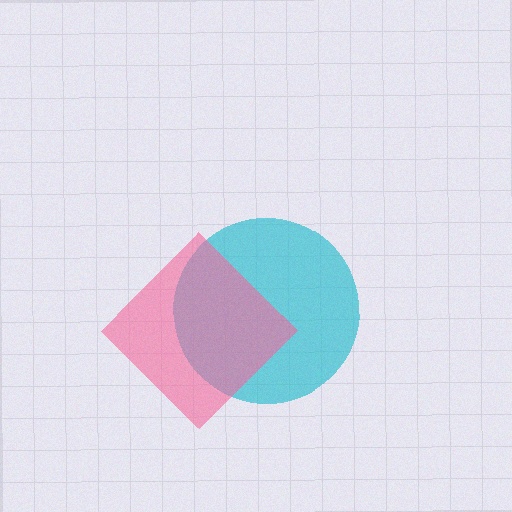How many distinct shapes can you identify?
There are 2 distinct shapes: a cyan circle, a pink diamond.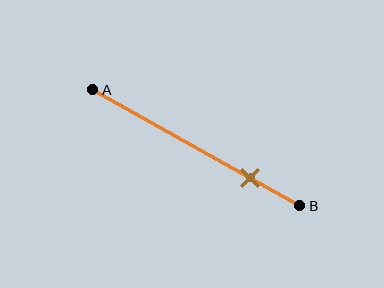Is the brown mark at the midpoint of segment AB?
No, the mark is at about 75% from A, not at the 50% midpoint.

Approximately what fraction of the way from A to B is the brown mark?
The brown mark is approximately 75% of the way from A to B.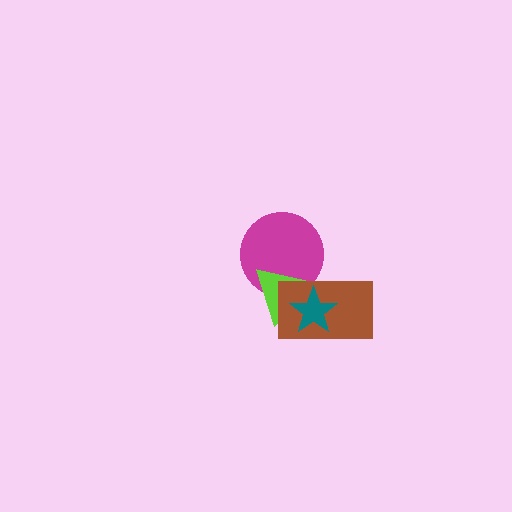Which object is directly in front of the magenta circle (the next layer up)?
The lime triangle is directly in front of the magenta circle.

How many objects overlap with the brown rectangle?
3 objects overlap with the brown rectangle.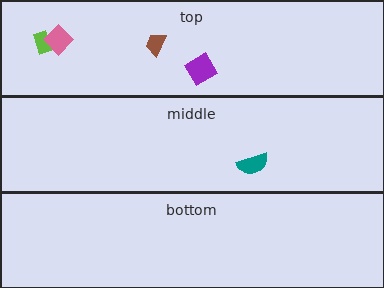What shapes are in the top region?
The brown trapezoid, the purple diamond, the lime rectangle, the pink diamond.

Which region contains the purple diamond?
The top region.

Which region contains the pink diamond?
The top region.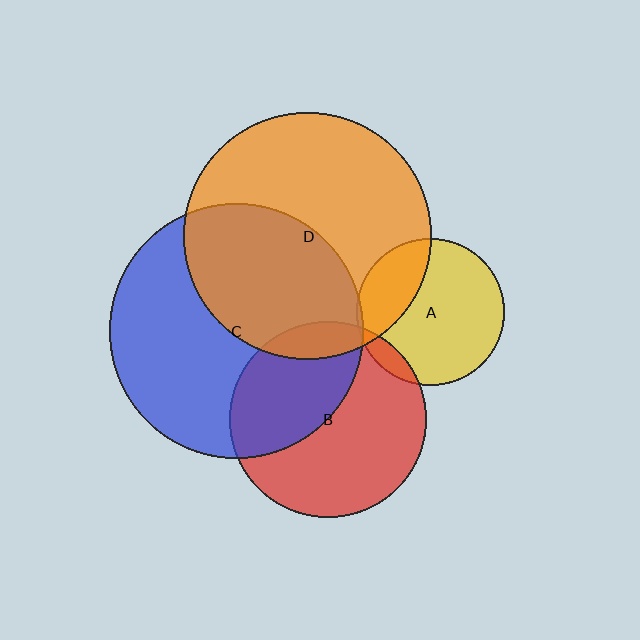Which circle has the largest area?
Circle C (blue).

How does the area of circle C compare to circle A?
Approximately 3.0 times.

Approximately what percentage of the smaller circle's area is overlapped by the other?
Approximately 10%.